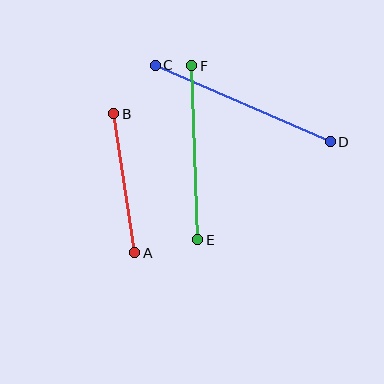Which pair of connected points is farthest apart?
Points C and D are farthest apart.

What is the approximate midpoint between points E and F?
The midpoint is at approximately (195, 153) pixels.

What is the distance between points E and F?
The distance is approximately 174 pixels.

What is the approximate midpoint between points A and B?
The midpoint is at approximately (124, 183) pixels.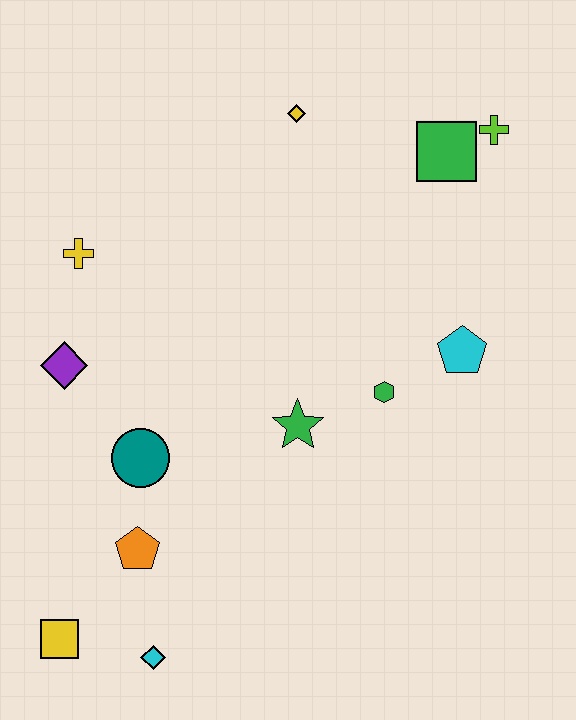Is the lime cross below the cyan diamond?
No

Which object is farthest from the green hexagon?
The yellow square is farthest from the green hexagon.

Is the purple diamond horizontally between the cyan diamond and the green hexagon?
No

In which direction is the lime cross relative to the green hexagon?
The lime cross is above the green hexagon.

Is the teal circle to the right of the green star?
No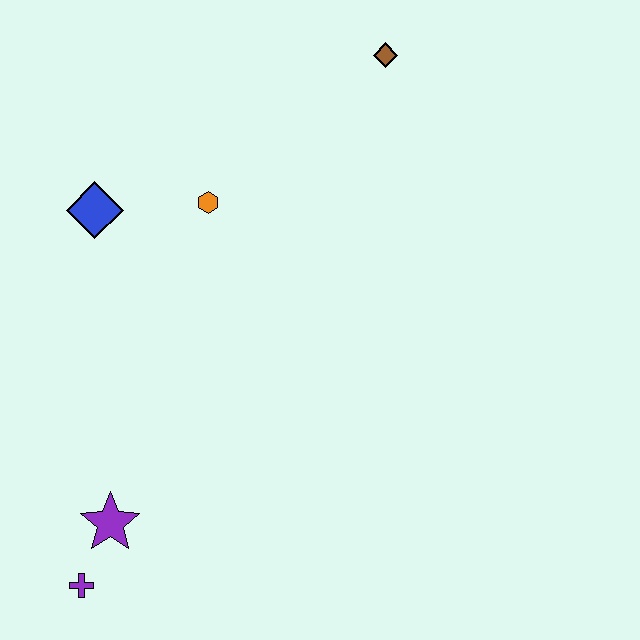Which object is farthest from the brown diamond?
The purple cross is farthest from the brown diamond.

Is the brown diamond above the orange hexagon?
Yes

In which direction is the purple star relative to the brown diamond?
The purple star is below the brown diamond.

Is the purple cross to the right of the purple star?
No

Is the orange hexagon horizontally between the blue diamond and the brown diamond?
Yes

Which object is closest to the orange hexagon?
The blue diamond is closest to the orange hexagon.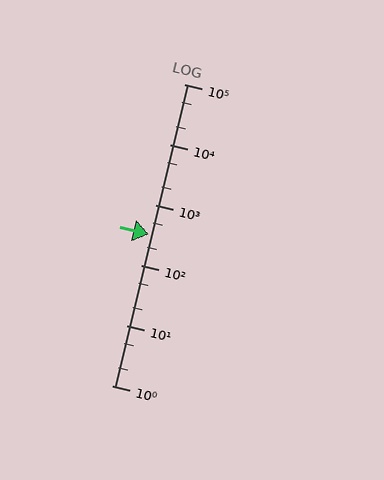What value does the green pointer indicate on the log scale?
The pointer indicates approximately 320.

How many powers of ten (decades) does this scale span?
The scale spans 5 decades, from 1 to 100000.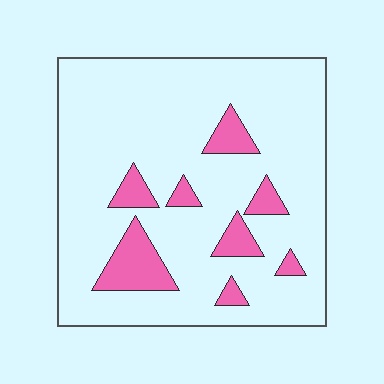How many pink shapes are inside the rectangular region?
8.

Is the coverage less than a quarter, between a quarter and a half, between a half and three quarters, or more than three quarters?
Less than a quarter.